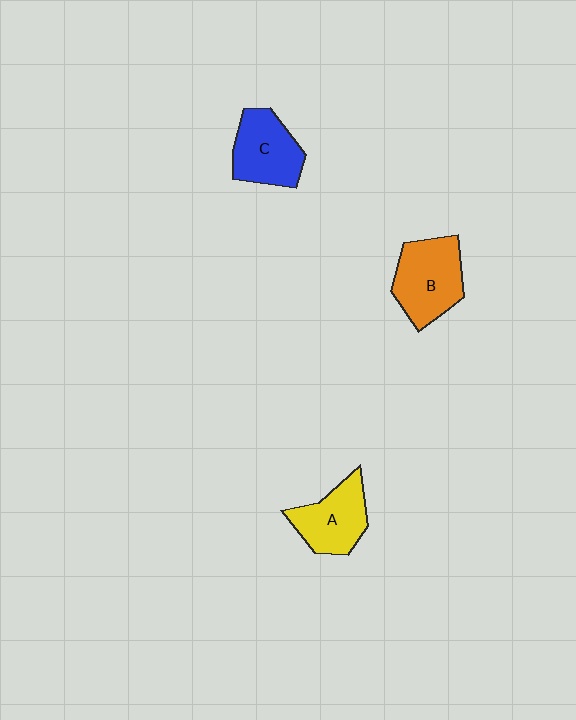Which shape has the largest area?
Shape B (orange).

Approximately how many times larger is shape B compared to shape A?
Approximately 1.2 times.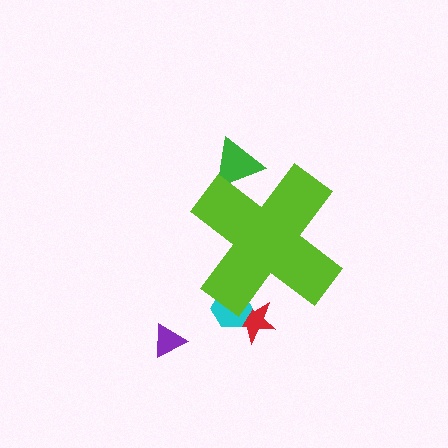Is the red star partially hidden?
Yes, the red star is partially hidden behind the lime cross.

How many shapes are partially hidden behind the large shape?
3 shapes are partially hidden.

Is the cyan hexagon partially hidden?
Yes, the cyan hexagon is partially hidden behind the lime cross.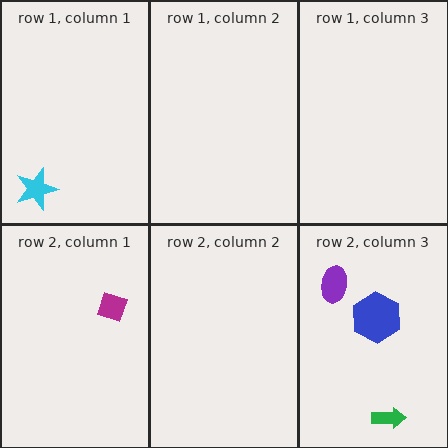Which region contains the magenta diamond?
The row 2, column 1 region.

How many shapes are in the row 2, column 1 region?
1.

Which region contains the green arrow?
The row 2, column 3 region.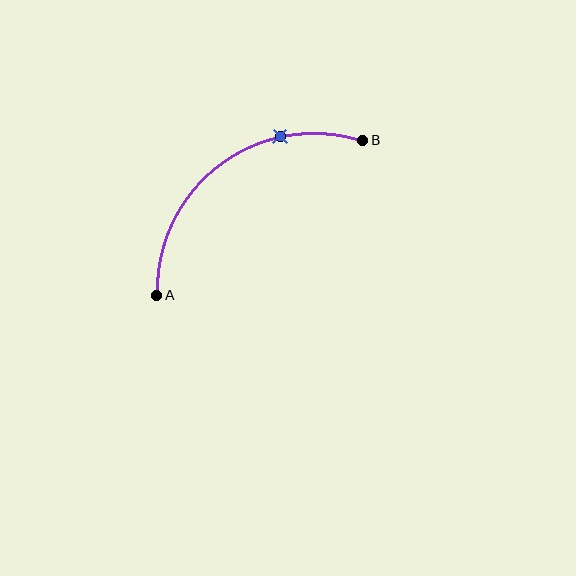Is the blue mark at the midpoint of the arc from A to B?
No. The blue mark lies on the arc but is closer to endpoint B. The arc midpoint would be at the point on the curve equidistant along the arc from both A and B.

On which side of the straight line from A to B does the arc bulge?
The arc bulges above and to the left of the straight line connecting A and B.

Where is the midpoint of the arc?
The arc midpoint is the point on the curve farthest from the straight line joining A and B. It sits above and to the left of that line.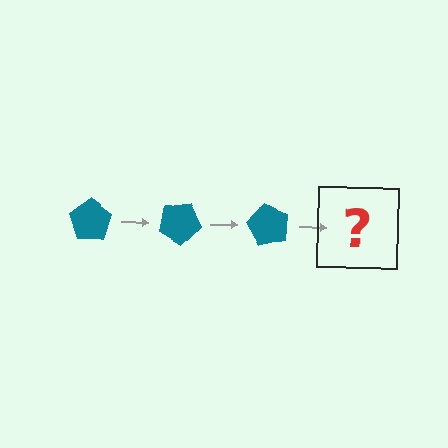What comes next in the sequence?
The next element should be a teal pentagon rotated 90 degrees.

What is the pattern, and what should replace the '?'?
The pattern is that the pentagon rotates 30 degrees each step. The '?' should be a teal pentagon rotated 90 degrees.